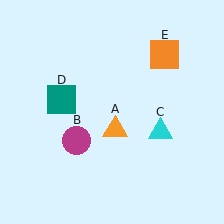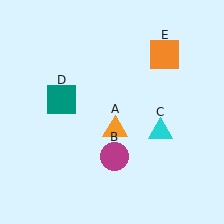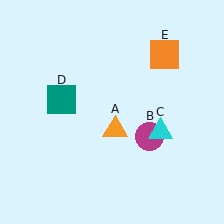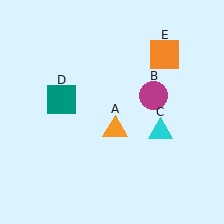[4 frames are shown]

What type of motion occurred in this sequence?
The magenta circle (object B) rotated counterclockwise around the center of the scene.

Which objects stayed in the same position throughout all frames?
Orange triangle (object A) and cyan triangle (object C) and teal square (object D) and orange square (object E) remained stationary.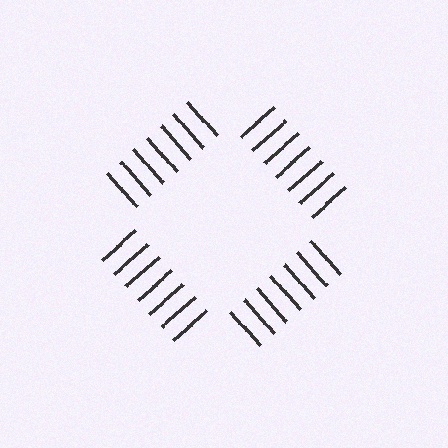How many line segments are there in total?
28 — 7 along each of the 4 edges.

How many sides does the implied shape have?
4 sides — the line-ends trace a square.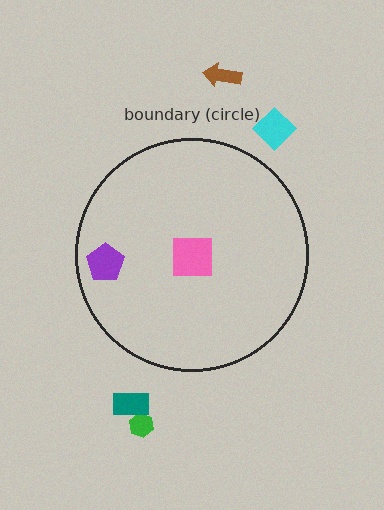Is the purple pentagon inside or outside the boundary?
Inside.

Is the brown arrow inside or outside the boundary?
Outside.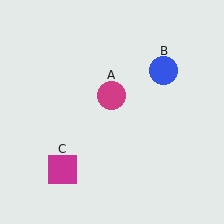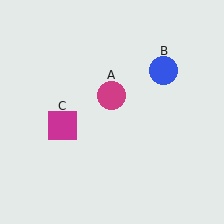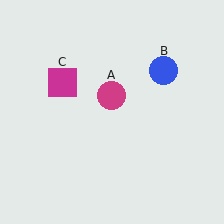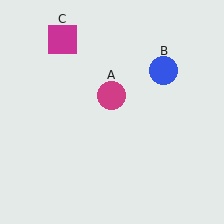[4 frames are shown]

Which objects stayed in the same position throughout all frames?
Magenta circle (object A) and blue circle (object B) remained stationary.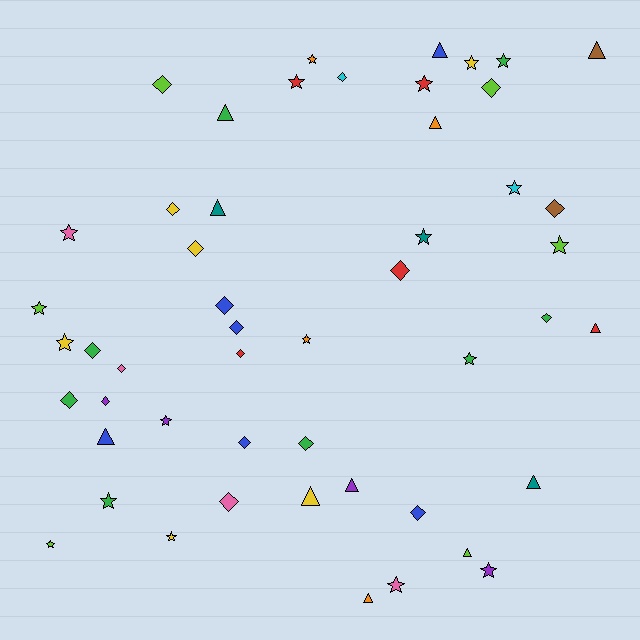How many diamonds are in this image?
There are 19 diamonds.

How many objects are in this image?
There are 50 objects.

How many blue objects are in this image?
There are 6 blue objects.